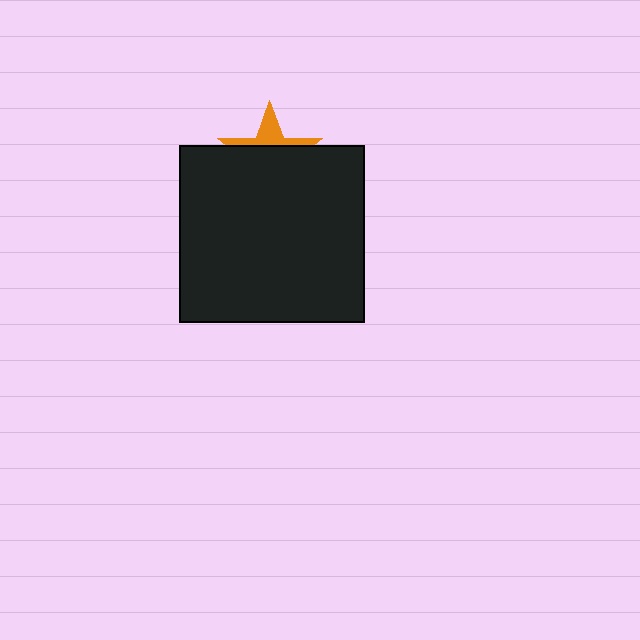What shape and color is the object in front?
The object in front is a black rectangle.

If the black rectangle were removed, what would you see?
You would see the complete orange star.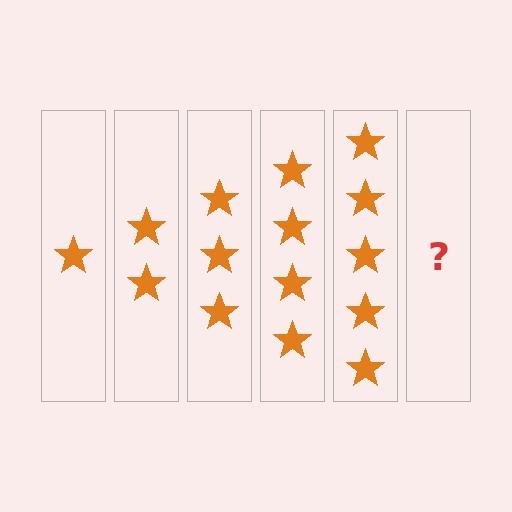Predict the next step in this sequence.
The next step is 6 stars.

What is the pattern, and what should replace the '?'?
The pattern is that each step adds one more star. The '?' should be 6 stars.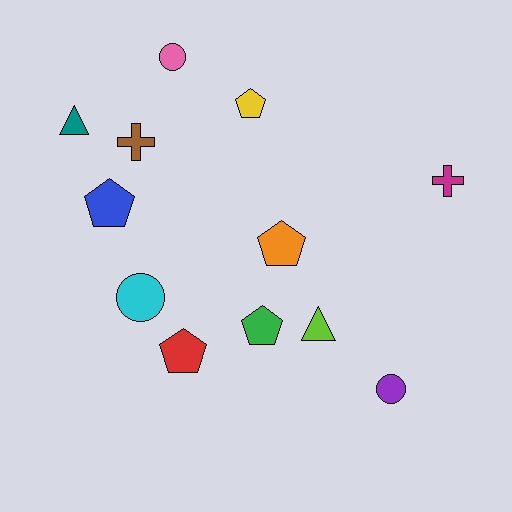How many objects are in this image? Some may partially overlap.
There are 12 objects.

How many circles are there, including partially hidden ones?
There are 3 circles.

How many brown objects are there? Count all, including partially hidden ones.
There is 1 brown object.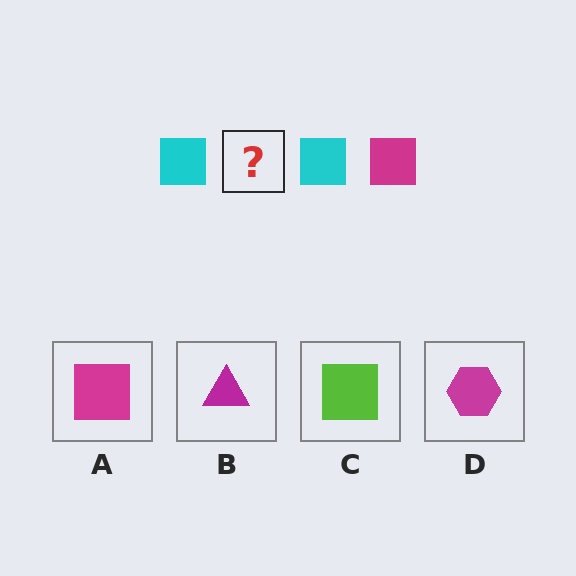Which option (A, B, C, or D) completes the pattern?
A.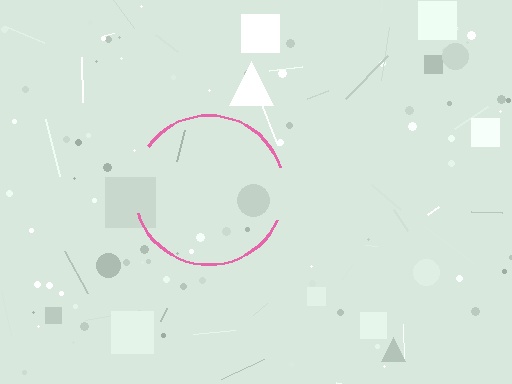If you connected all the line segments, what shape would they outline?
They would outline a circle.